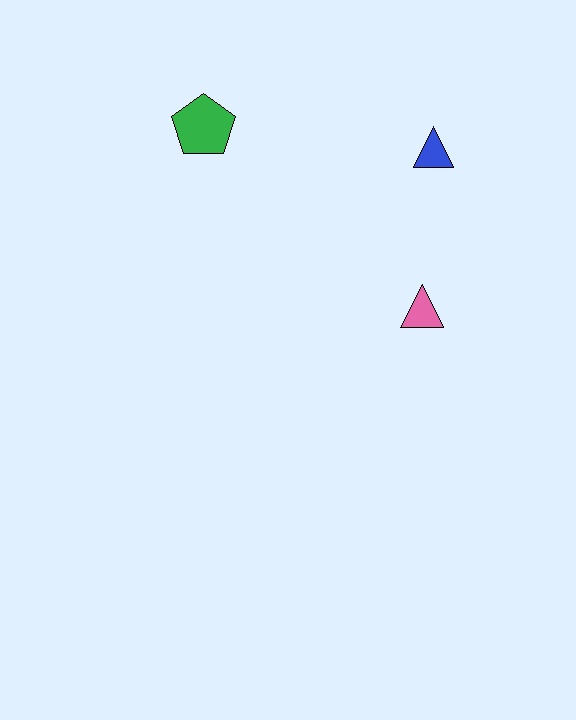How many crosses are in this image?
There are no crosses.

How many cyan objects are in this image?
There are no cyan objects.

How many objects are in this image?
There are 3 objects.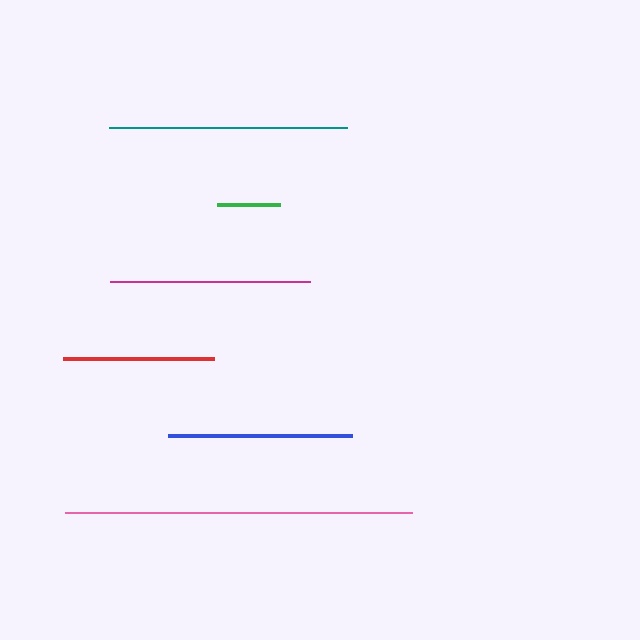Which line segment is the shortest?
The green line is the shortest at approximately 63 pixels.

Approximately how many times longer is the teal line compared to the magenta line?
The teal line is approximately 1.2 times the length of the magenta line.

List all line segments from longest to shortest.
From longest to shortest: pink, teal, magenta, blue, red, green.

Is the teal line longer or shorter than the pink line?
The pink line is longer than the teal line.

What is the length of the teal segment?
The teal segment is approximately 238 pixels long.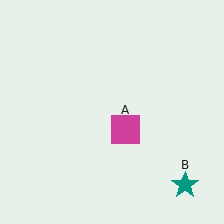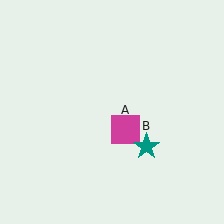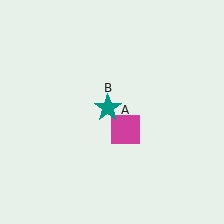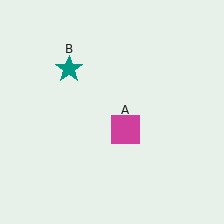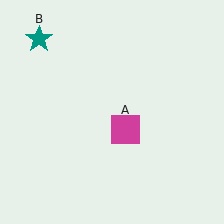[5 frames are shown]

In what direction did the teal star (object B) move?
The teal star (object B) moved up and to the left.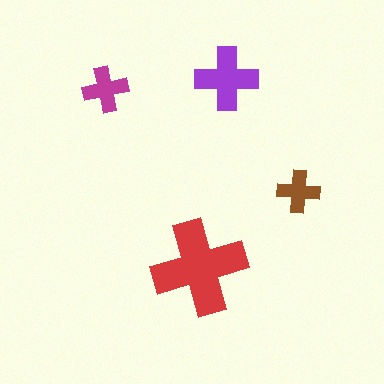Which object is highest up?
The purple cross is topmost.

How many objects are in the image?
There are 4 objects in the image.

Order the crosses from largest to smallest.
the red one, the purple one, the magenta one, the brown one.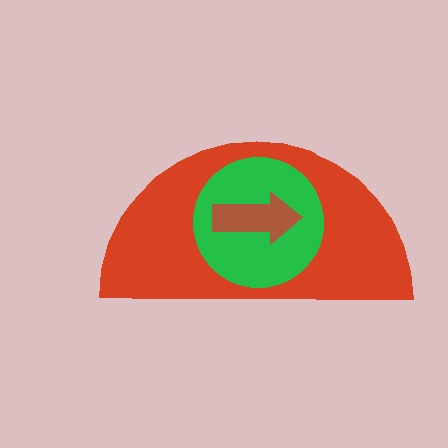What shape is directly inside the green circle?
The brown arrow.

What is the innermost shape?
The brown arrow.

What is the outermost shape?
The red semicircle.